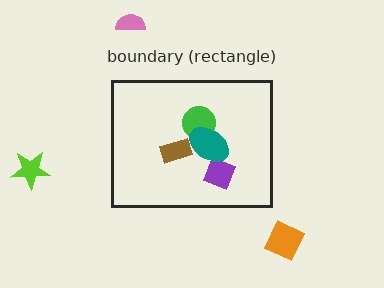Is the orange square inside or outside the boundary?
Outside.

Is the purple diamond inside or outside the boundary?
Inside.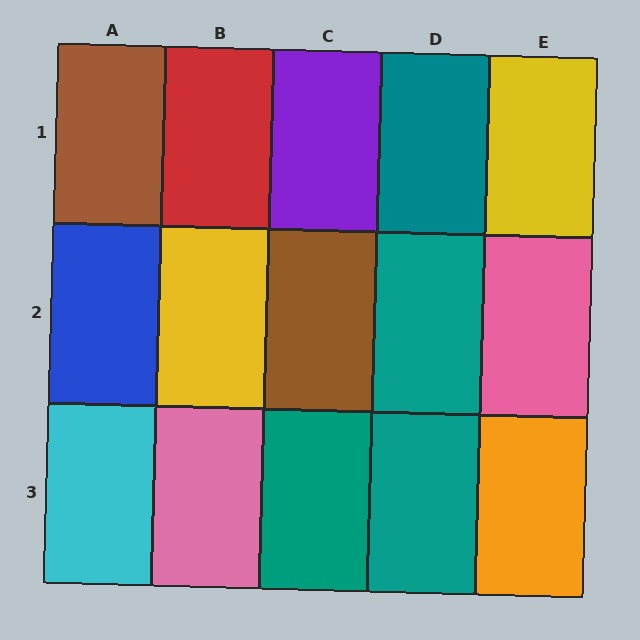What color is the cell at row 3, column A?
Cyan.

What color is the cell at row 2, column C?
Brown.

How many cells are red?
1 cell is red.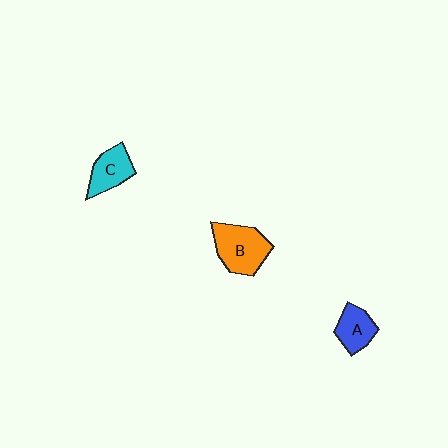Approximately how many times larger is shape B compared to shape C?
Approximately 1.5 times.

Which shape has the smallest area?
Shape A (blue).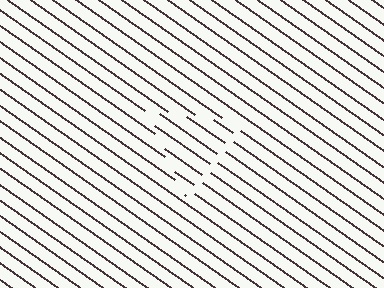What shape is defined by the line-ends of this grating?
An illusory triangle. The interior of the shape contains the same grating, shifted by half a period — the contour is defined by the phase discontinuity where line-ends from the inner and outer gratings abut.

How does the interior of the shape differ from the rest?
The interior of the shape contains the same grating, shifted by half a period — the contour is defined by the phase discontinuity where line-ends from the inner and outer gratings abut.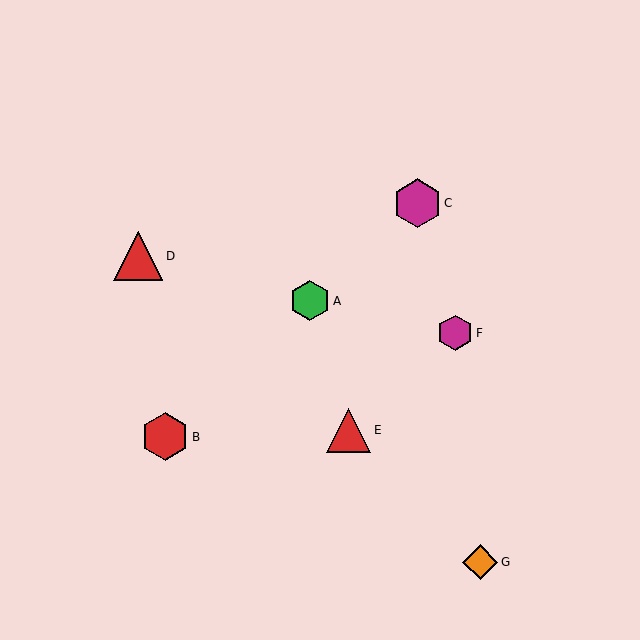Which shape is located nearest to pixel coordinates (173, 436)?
The red hexagon (labeled B) at (165, 437) is nearest to that location.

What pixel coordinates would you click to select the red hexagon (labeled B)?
Click at (165, 437) to select the red hexagon B.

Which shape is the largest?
The red triangle (labeled D) is the largest.